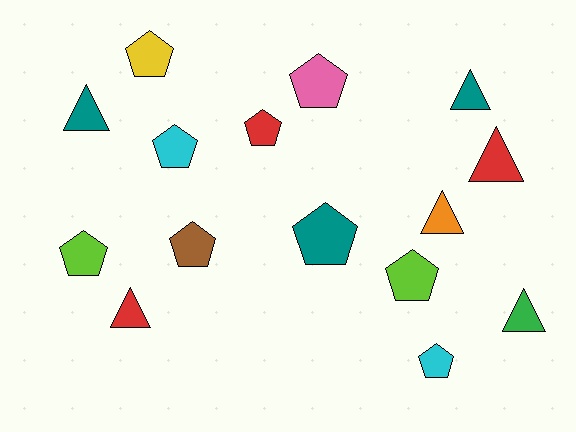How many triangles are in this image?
There are 6 triangles.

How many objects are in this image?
There are 15 objects.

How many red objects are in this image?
There are 3 red objects.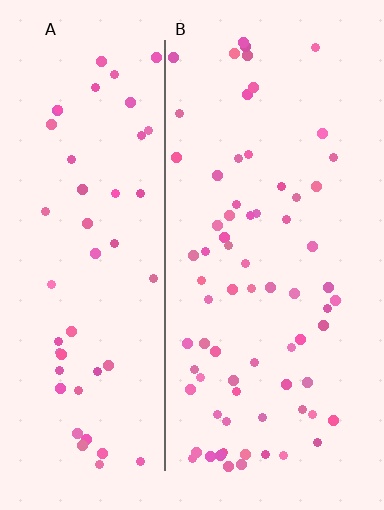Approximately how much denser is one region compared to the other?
Approximately 1.4× — region B over region A.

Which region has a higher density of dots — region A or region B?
B (the right).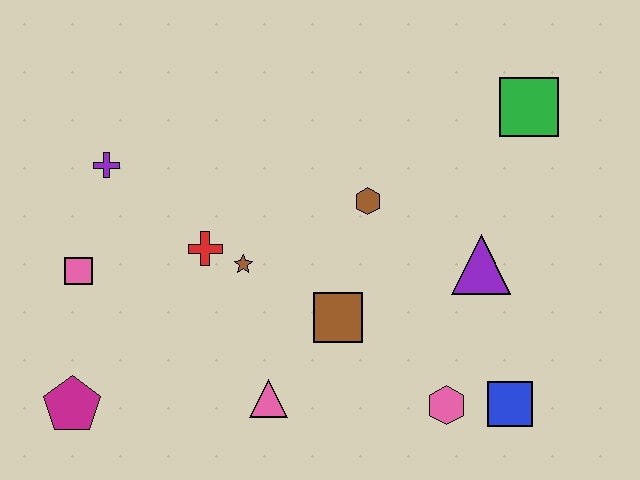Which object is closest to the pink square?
The purple cross is closest to the pink square.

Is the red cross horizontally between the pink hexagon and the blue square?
No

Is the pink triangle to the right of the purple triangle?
No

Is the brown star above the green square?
No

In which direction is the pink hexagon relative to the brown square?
The pink hexagon is to the right of the brown square.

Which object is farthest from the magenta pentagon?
The green square is farthest from the magenta pentagon.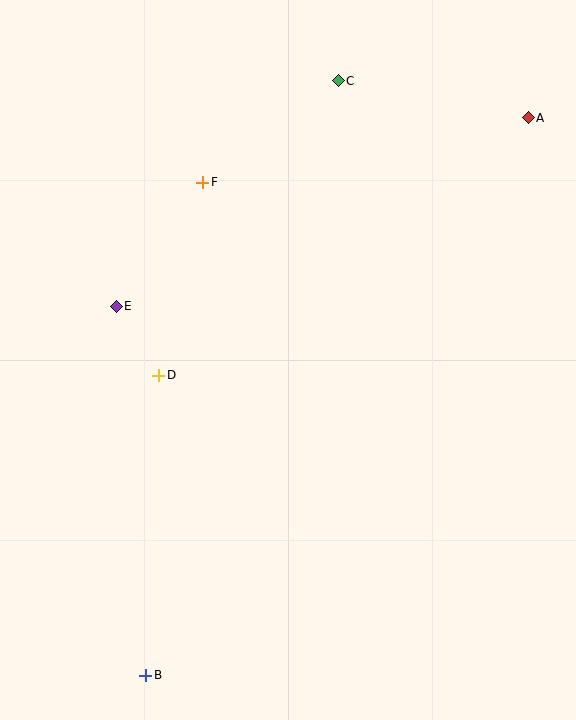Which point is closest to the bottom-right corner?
Point B is closest to the bottom-right corner.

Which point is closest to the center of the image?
Point D at (159, 375) is closest to the center.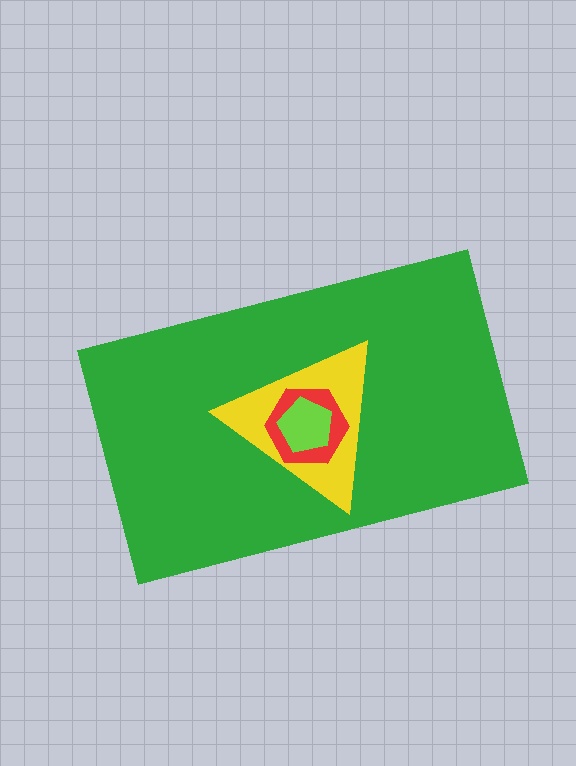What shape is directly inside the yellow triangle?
The red hexagon.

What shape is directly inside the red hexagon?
The lime pentagon.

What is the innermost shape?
The lime pentagon.